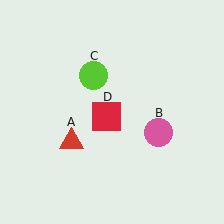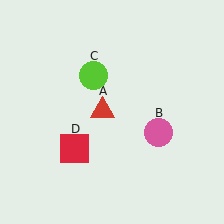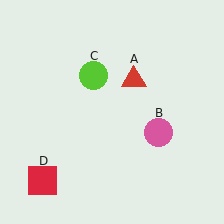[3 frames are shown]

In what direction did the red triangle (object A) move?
The red triangle (object A) moved up and to the right.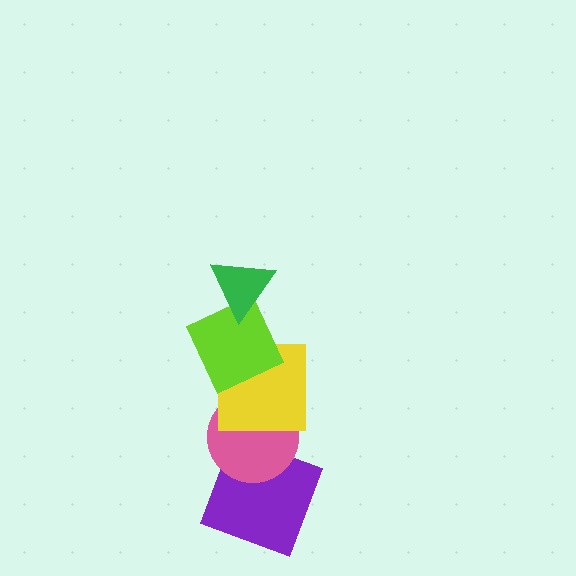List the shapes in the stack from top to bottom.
From top to bottom: the green triangle, the lime square, the yellow square, the pink circle, the purple square.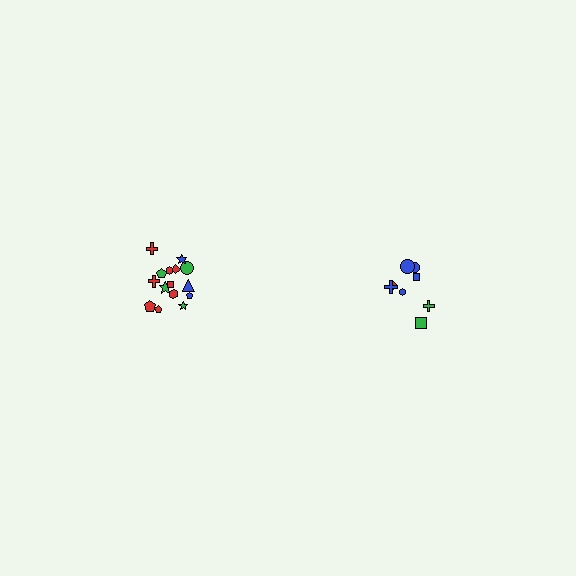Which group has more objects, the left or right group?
The left group.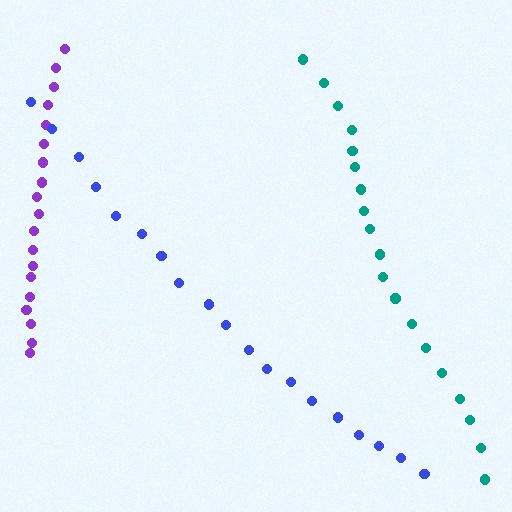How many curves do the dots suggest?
There are 3 distinct paths.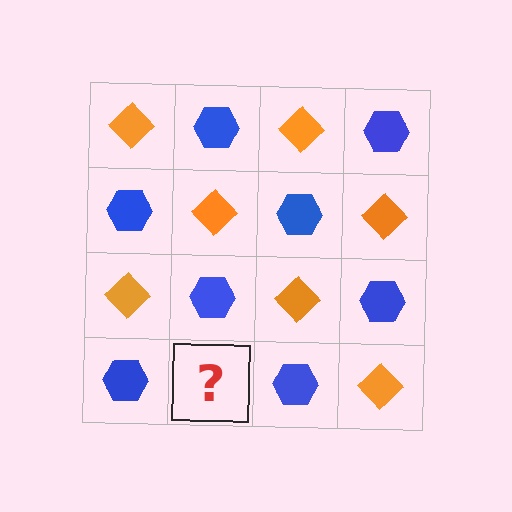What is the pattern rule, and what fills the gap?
The rule is that it alternates orange diamond and blue hexagon in a checkerboard pattern. The gap should be filled with an orange diamond.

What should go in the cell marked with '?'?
The missing cell should contain an orange diamond.